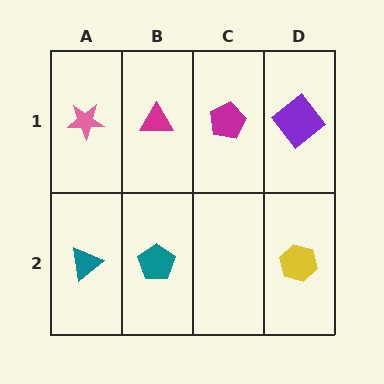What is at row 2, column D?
A yellow hexagon.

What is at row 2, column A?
A teal triangle.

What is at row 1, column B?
A magenta triangle.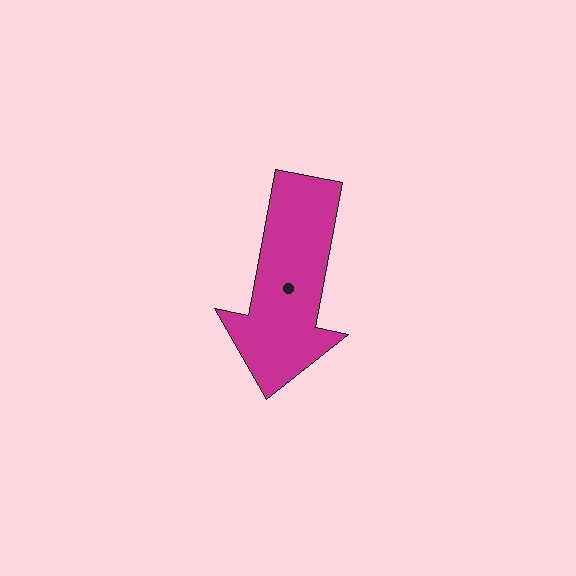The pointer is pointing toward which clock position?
Roughly 6 o'clock.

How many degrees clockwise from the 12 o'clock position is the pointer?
Approximately 191 degrees.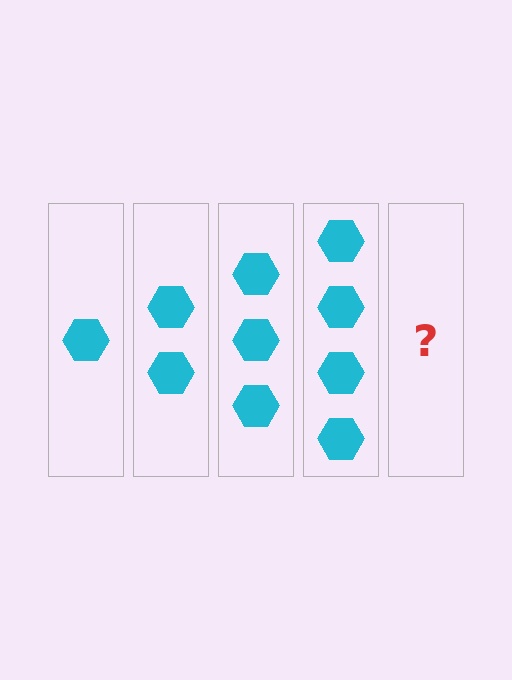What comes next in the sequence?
The next element should be 5 hexagons.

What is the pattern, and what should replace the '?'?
The pattern is that each step adds one more hexagon. The '?' should be 5 hexagons.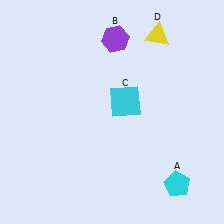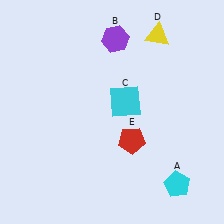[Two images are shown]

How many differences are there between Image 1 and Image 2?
There is 1 difference between the two images.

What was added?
A red pentagon (E) was added in Image 2.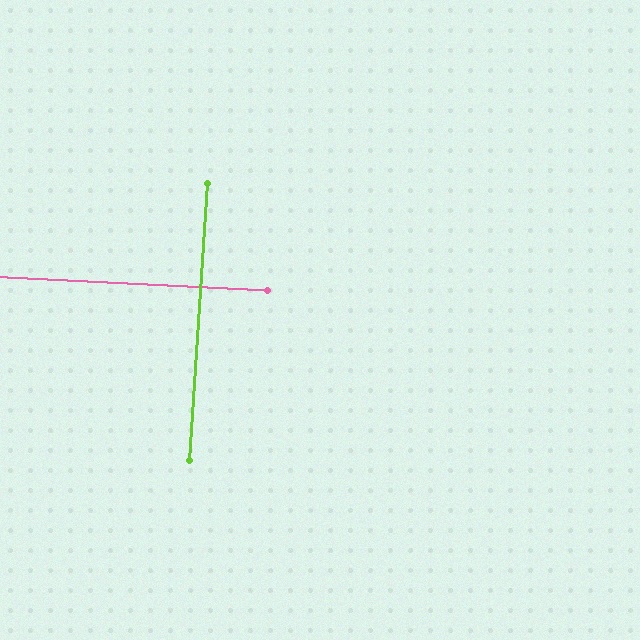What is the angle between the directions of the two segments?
Approximately 89 degrees.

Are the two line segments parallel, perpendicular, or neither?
Perpendicular — they meet at approximately 89°.